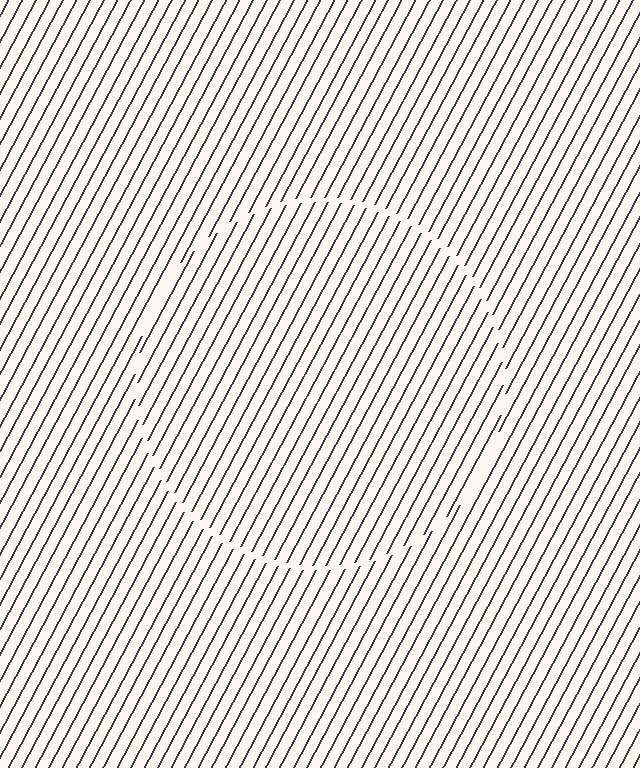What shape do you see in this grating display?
An illusory circle. The interior of the shape contains the same grating, shifted by half a period — the contour is defined by the phase discontinuity where line-ends from the inner and outer gratings abut.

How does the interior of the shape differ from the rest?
The interior of the shape contains the same grating, shifted by half a period — the contour is defined by the phase discontinuity where line-ends from the inner and outer gratings abut.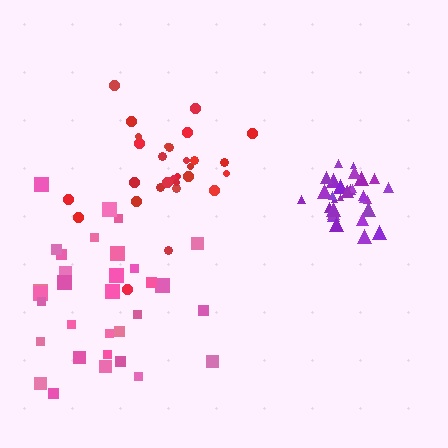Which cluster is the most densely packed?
Purple.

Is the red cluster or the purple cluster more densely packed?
Purple.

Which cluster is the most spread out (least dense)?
Pink.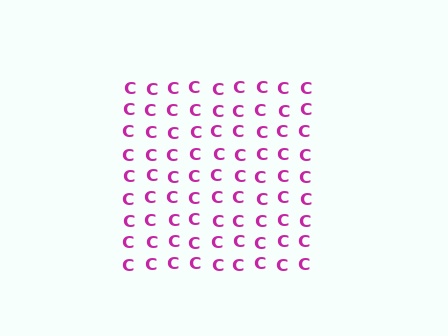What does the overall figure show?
The overall figure shows a square.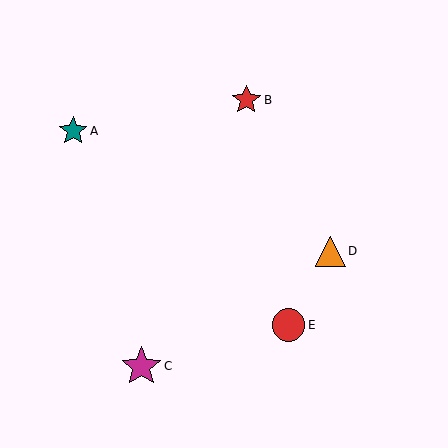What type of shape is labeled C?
Shape C is a magenta star.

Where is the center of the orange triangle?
The center of the orange triangle is at (330, 251).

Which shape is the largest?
The magenta star (labeled C) is the largest.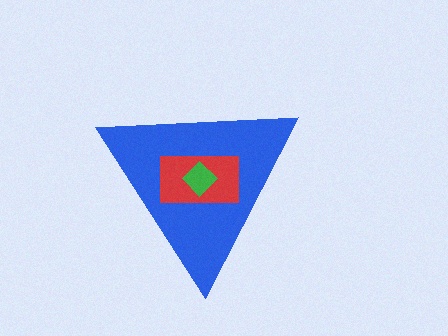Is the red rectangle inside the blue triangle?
Yes.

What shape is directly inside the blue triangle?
The red rectangle.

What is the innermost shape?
The green diamond.